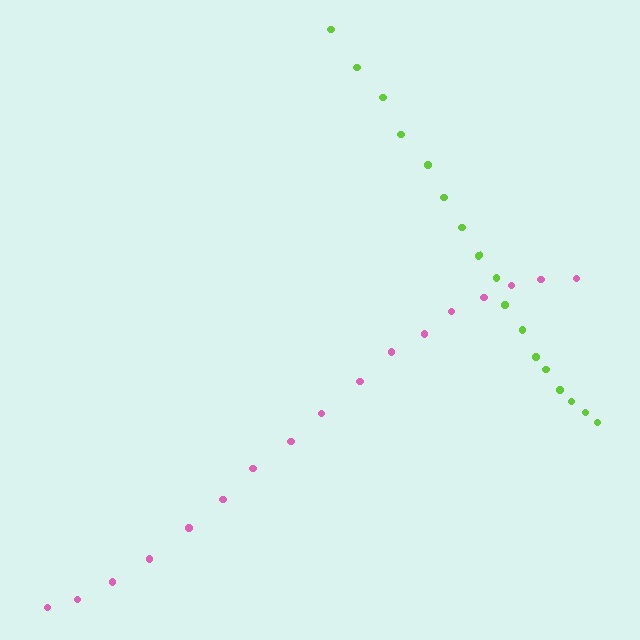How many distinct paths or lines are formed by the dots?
There are 2 distinct paths.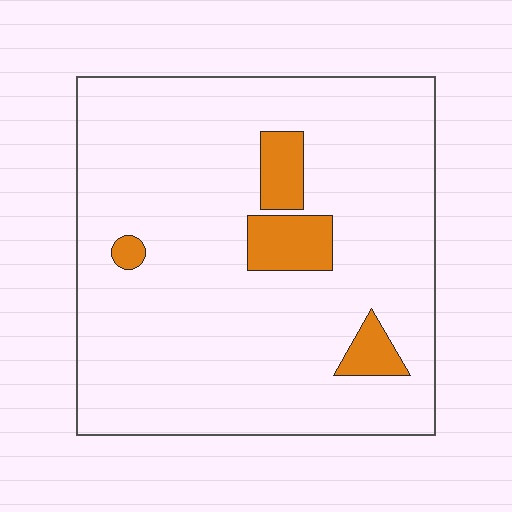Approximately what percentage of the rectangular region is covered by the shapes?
Approximately 10%.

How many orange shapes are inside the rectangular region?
4.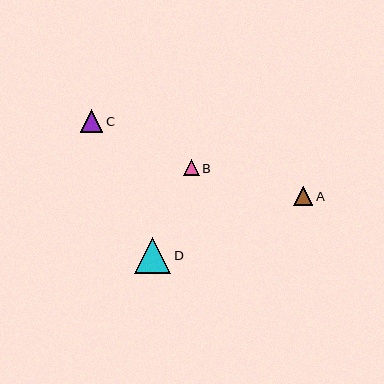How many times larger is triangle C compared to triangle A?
Triangle C is approximately 1.2 times the size of triangle A.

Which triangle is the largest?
Triangle D is the largest with a size of approximately 36 pixels.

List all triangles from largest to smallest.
From largest to smallest: D, C, A, B.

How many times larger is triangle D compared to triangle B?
Triangle D is approximately 2.2 times the size of triangle B.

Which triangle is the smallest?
Triangle B is the smallest with a size of approximately 16 pixels.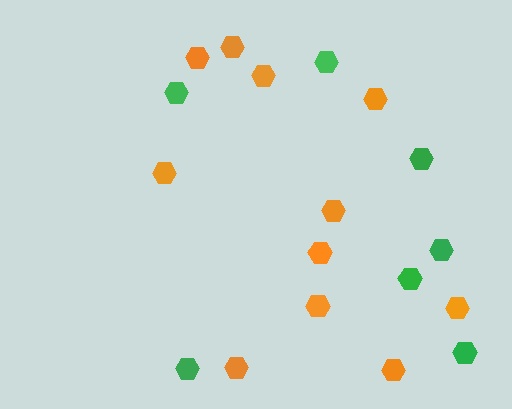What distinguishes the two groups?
There are 2 groups: one group of green hexagons (7) and one group of orange hexagons (11).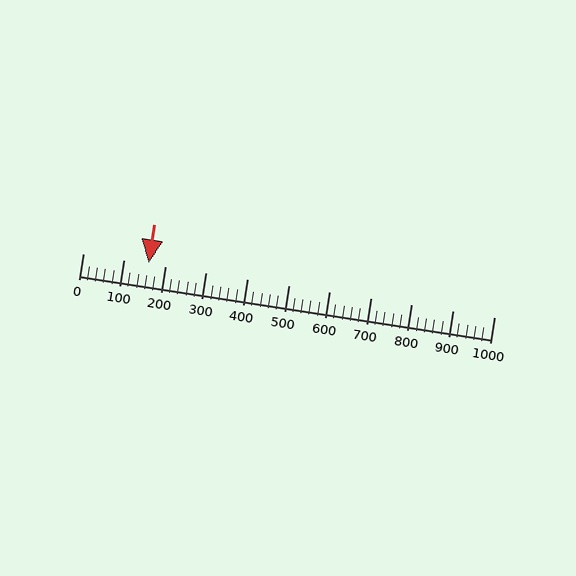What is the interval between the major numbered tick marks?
The major tick marks are spaced 100 units apart.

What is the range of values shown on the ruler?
The ruler shows values from 0 to 1000.